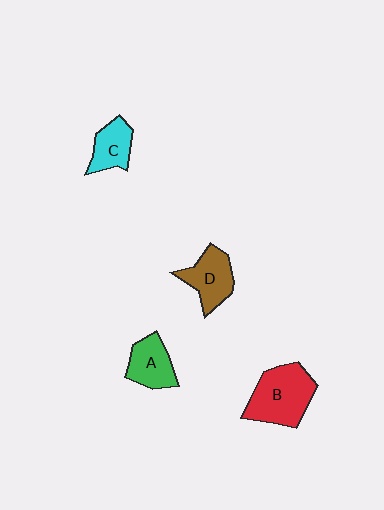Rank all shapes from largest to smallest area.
From largest to smallest: B (red), D (brown), A (green), C (cyan).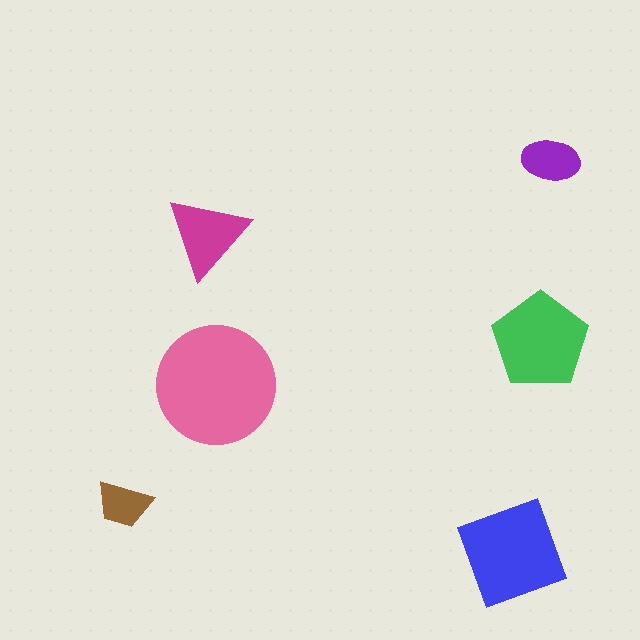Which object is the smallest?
The brown trapezoid.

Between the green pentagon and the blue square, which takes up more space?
The blue square.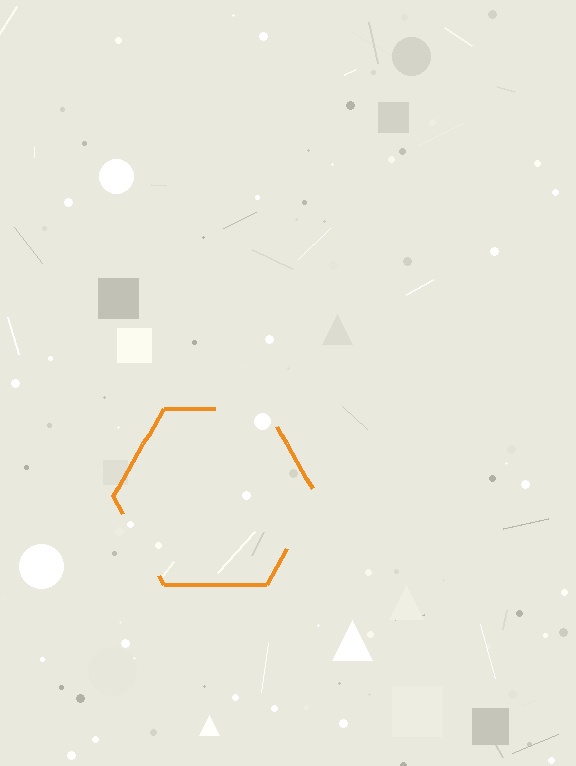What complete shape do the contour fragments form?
The contour fragments form a hexagon.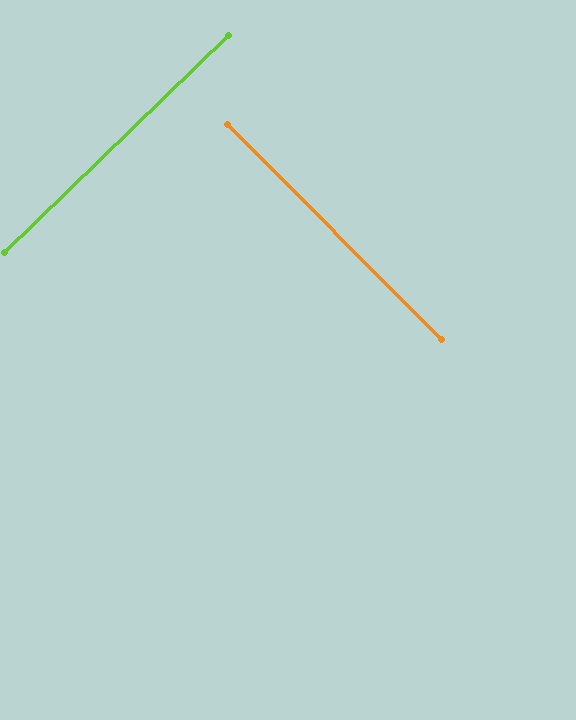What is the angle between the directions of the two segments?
Approximately 89 degrees.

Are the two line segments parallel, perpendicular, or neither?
Perpendicular — they meet at approximately 89°.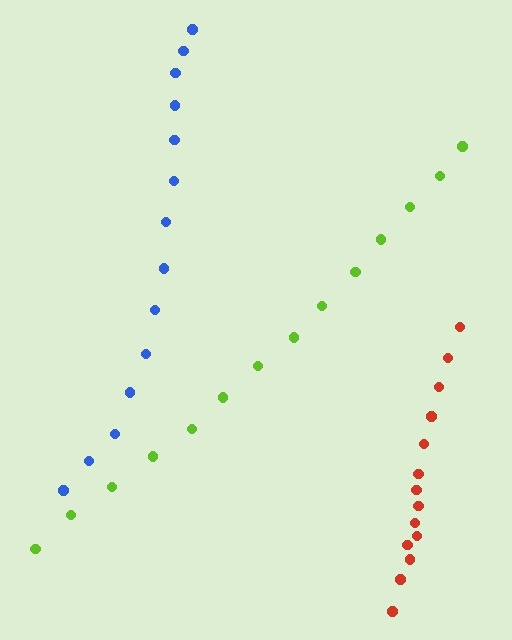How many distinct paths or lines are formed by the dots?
There are 3 distinct paths.